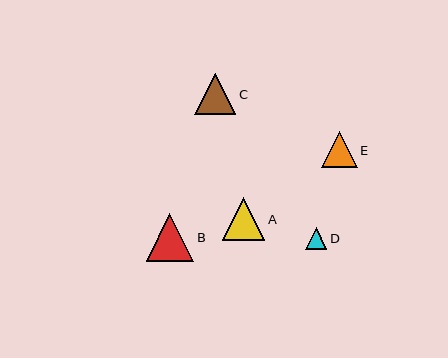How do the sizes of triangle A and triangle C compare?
Triangle A and triangle C are approximately the same size.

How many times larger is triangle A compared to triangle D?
Triangle A is approximately 2.0 times the size of triangle D.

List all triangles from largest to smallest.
From largest to smallest: B, A, C, E, D.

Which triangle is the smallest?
Triangle D is the smallest with a size of approximately 21 pixels.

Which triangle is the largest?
Triangle B is the largest with a size of approximately 47 pixels.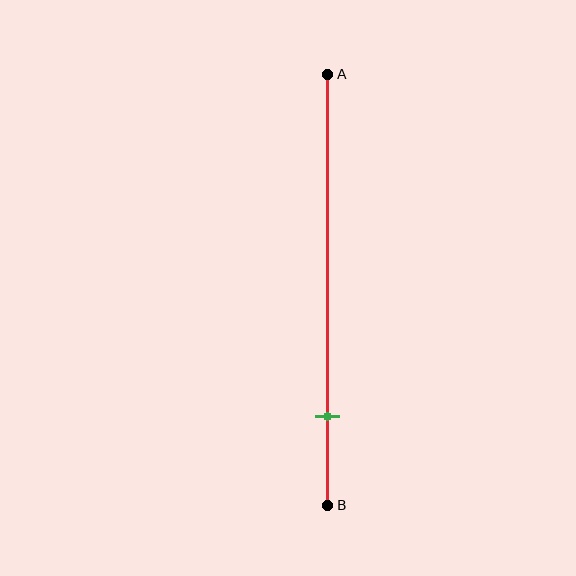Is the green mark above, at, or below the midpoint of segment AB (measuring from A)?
The green mark is below the midpoint of segment AB.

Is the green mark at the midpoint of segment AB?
No, the mark is at about 80% from A, not at the 50% midpoint.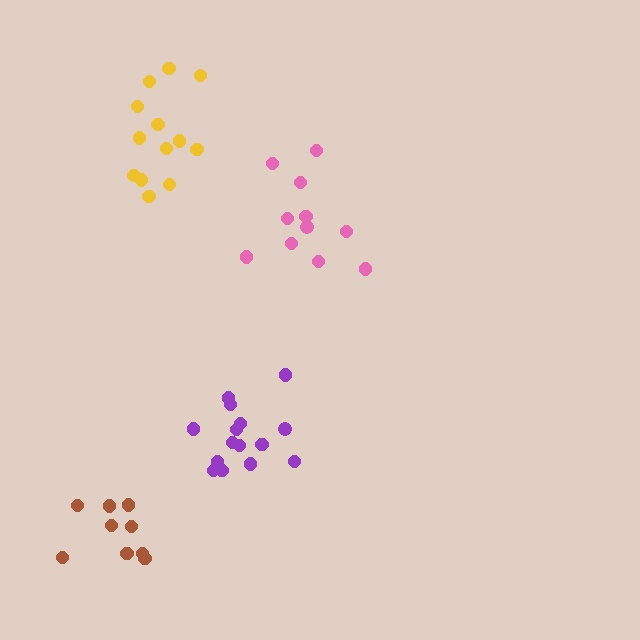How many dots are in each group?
Group 1: 15 dots, Group 2: 11 dots, Group 3: 13 dots, Group 4: 9 dots (48 total).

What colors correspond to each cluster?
The clusters are colored: purple, pink, yellow, brown.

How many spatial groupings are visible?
There are 4 spatial groupings.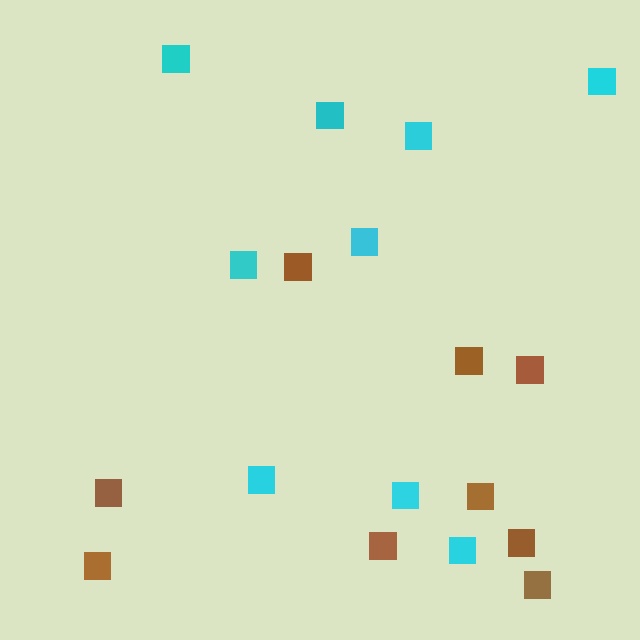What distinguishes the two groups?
There are 2 groups: one group of cyan squares (9) and one group of brown squares (9).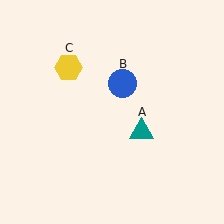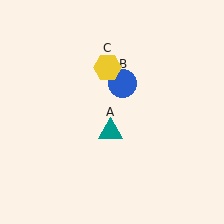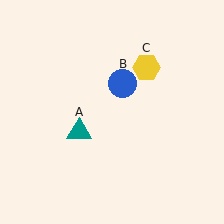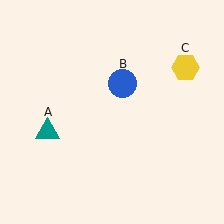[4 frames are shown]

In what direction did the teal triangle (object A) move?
The teal triangle (object A) moved left.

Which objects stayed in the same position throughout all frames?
Blue circle (object B) remained stationary.